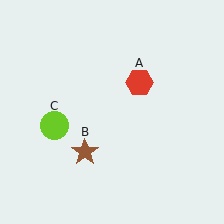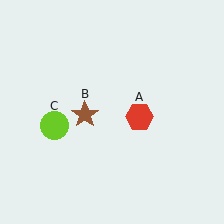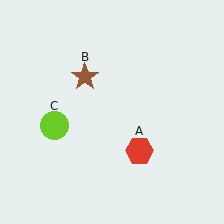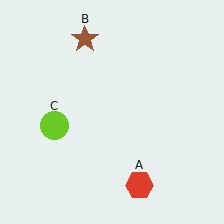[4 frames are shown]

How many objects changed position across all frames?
2 objects changed position: red hexagon (object A), brown star (object B).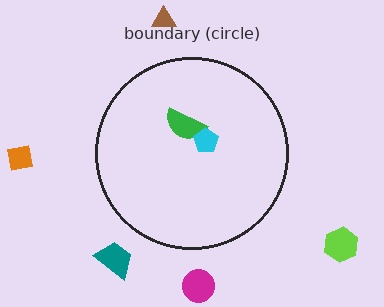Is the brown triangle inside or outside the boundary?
Outside.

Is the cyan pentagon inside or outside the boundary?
Inside.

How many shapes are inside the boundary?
2 inside, 5 outside.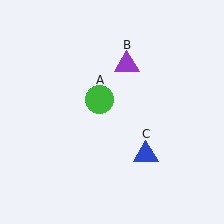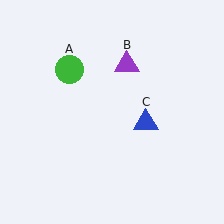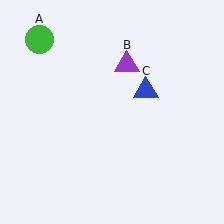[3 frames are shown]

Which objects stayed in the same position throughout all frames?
Purple triangle (object B) remained stationary.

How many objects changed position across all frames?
2 objects changed position: green circle (object A), blue triangle (object C).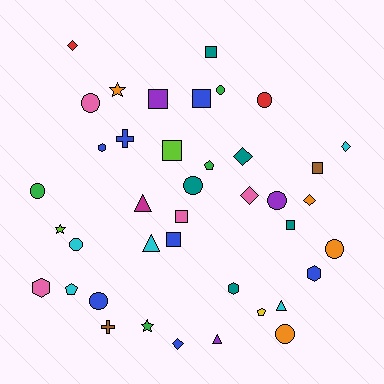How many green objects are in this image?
There are 4 green objects.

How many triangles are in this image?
There are 4 triangles.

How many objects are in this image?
There are 40 objects.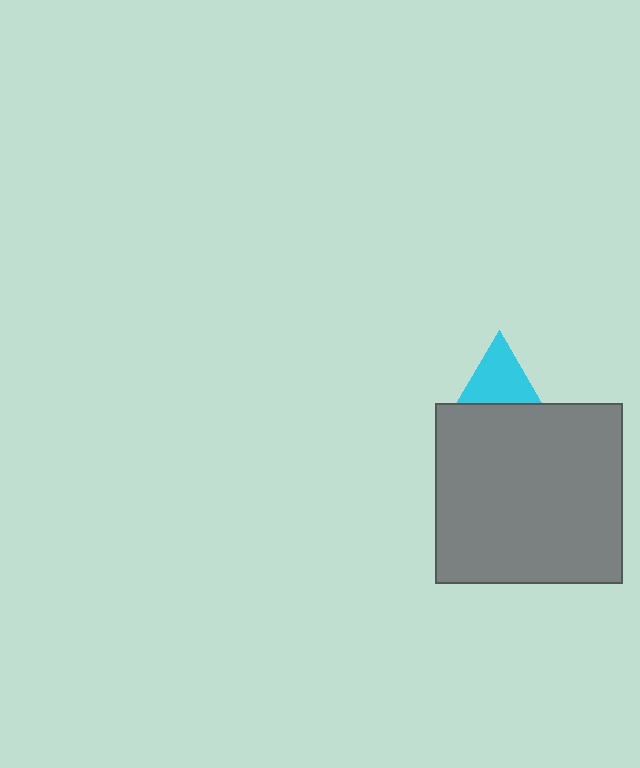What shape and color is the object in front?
The object in front is a gray rectangle.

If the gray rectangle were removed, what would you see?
You would see the complete cyan triangle.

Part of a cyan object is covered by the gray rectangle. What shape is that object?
It is a triangle.